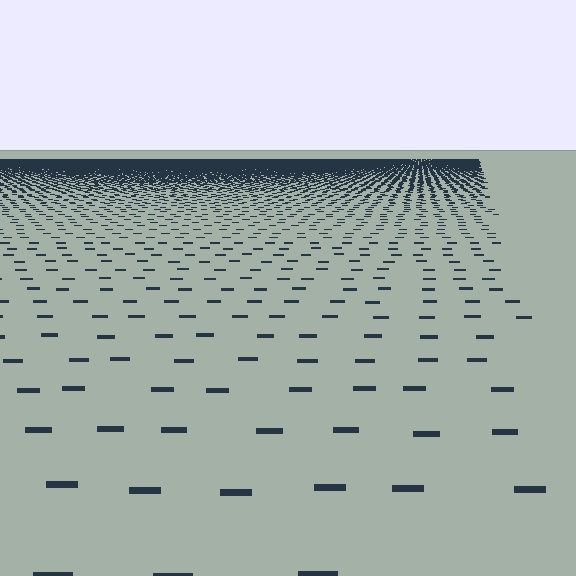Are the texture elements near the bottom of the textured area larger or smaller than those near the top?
Larger. Near the bottom, elements are closer to the viewer and appear at a bigger on-screen size.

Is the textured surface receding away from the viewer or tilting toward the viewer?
The surface is receding away from the viewer. Texture elements get smaller and denser toward the top.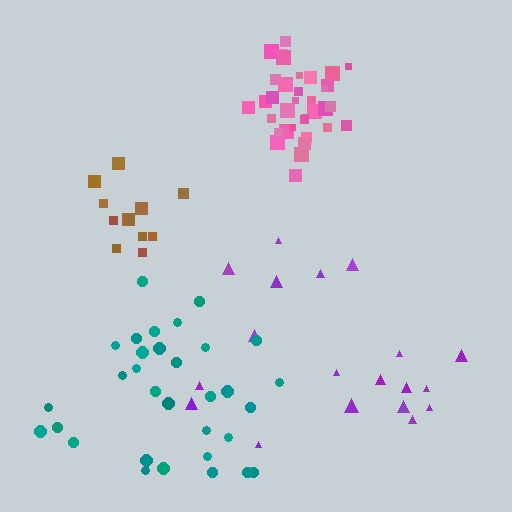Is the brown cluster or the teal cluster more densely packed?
Brown.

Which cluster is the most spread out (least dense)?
Purple.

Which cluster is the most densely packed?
Pink.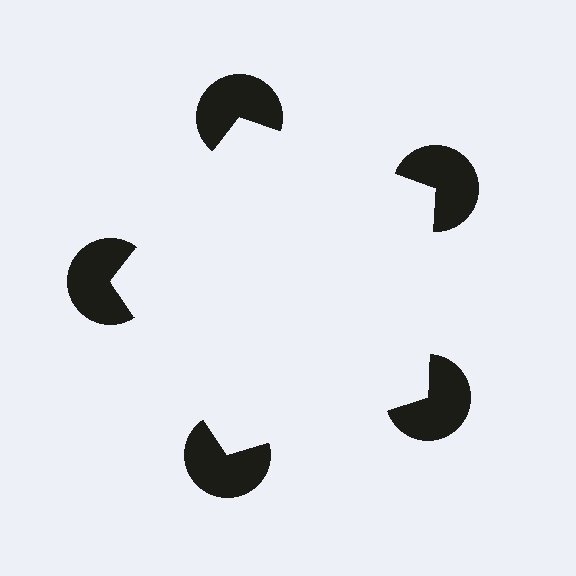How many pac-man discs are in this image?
There are 5 — one at each vertex of the illusory pentagon.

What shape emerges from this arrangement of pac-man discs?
An illusory pentagon — its edges are inferred from the aligned wedge cuts in the pac-man discs, not physically drawn.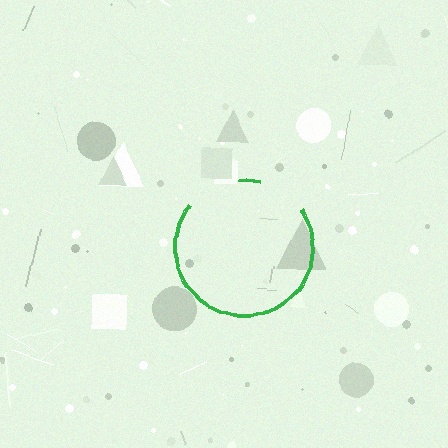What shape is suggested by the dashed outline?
The dashed outline suggests a circle.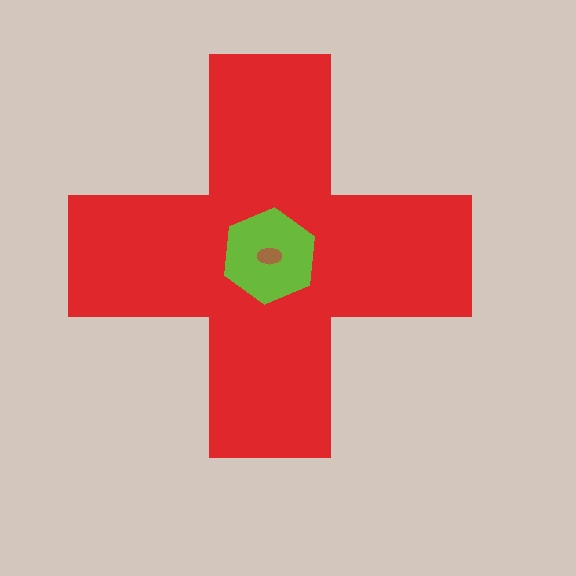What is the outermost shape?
The red cross.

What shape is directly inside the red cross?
The lime hexagon.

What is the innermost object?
The brown ellipse.